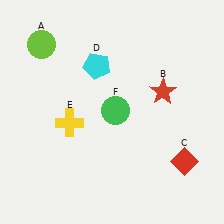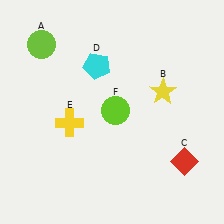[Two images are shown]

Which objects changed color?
B changed from red to yellow. F changed from green to lime.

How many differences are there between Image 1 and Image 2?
There are 2 differences between the two images.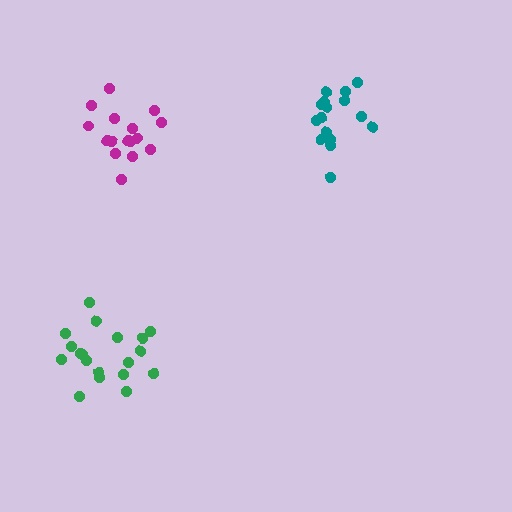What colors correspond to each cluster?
The clusters are colored: magenta, teal, green.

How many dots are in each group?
Group 1: 16 dots, Group 2: 16 dots, Group 3: 19 dots (51 total).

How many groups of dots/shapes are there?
There are 3 groups.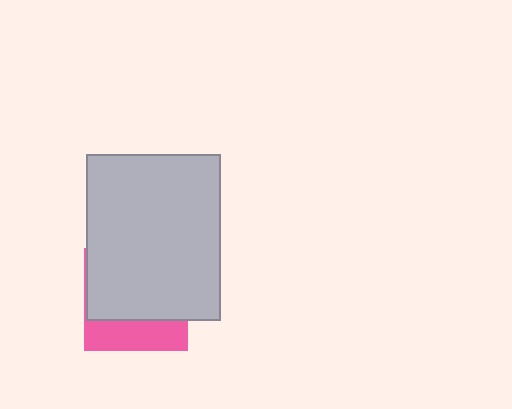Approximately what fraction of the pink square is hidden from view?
Roughly 70% of the pink square is hidden behind the light gray rectangle.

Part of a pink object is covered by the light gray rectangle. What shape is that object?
It is a square.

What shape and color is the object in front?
The object in front is a light gray rectangle.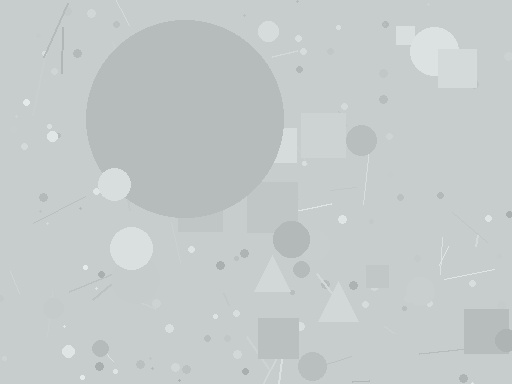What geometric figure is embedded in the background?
A circle is embedded in the background.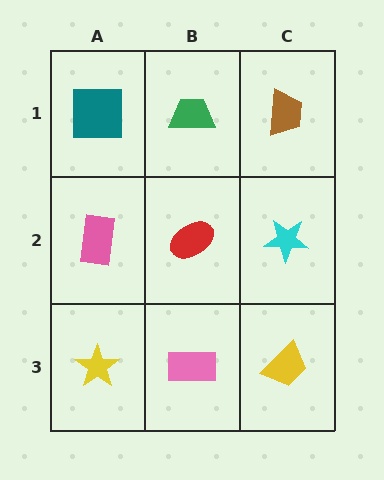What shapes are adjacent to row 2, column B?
A green trapezoid (row 1, column B), a pink rectangle (row 3, column B), a pink rectangle (row 2, column A), a cyan star (row 2, column C).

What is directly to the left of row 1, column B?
A teal square.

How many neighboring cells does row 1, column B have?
3.